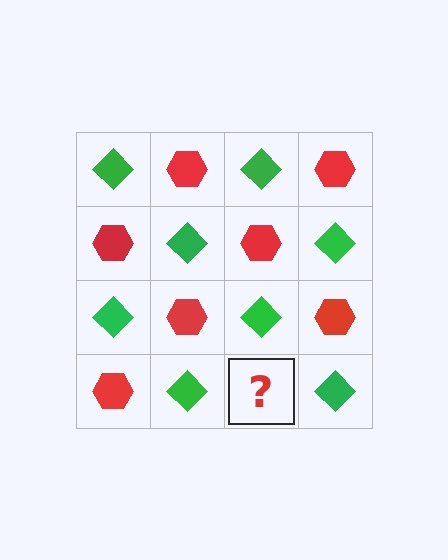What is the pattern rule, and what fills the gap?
The rule is that it alternates green diamond and red hexagon in a checkerboard pattern. The gap should be filled with a red hexagon.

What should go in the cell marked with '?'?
The missing cell should contain a red hexagon.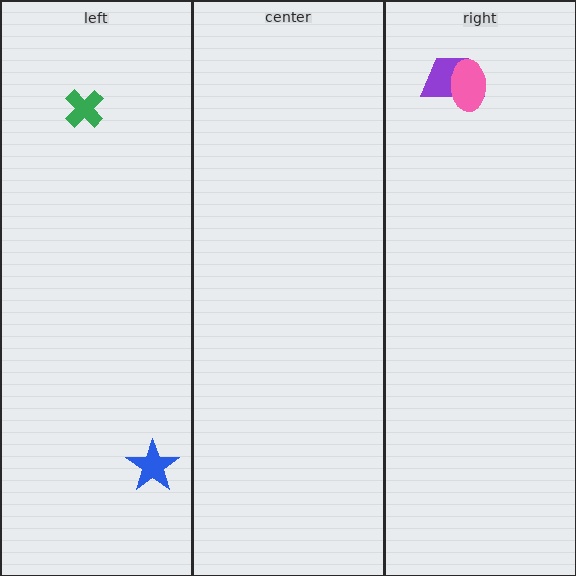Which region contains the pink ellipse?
The right region.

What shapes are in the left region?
The blue star, the green cross.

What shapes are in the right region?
The purple trapezoid, the pink ellipse.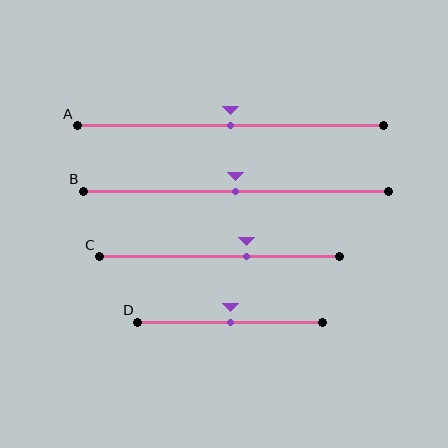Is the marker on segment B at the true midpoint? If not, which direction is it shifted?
Yes, the marker on segment B is at the true midpoint.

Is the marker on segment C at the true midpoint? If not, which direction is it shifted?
No, the marker on segment C is shifted to the right by about 11% of the segment length.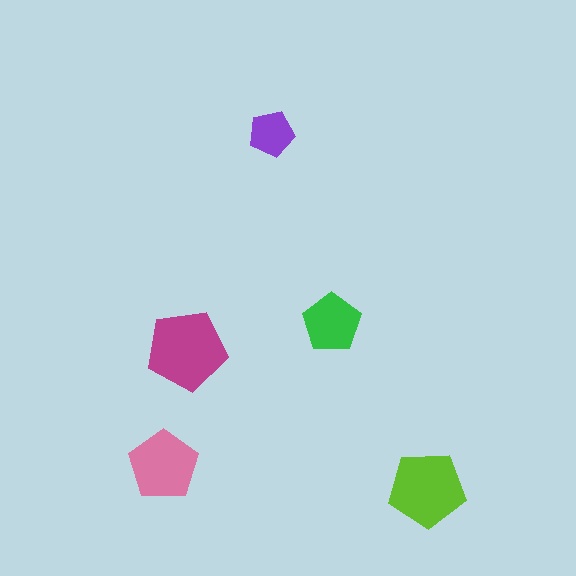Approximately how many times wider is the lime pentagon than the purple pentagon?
About 1.5 times wider.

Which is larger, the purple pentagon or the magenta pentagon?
The magenta one.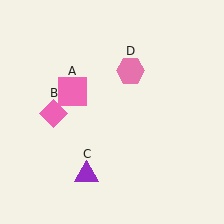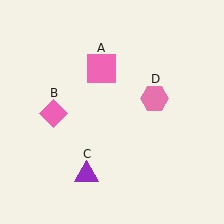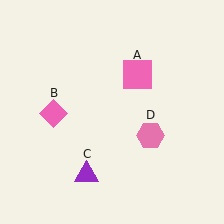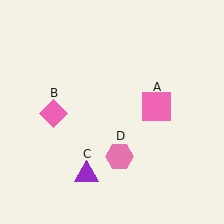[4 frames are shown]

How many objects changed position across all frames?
2 objects changed position: pink square (object A), pink hexagon (object D).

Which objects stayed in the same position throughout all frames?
Pink diamond (object B) and purple triangle (object C) remained stationary.